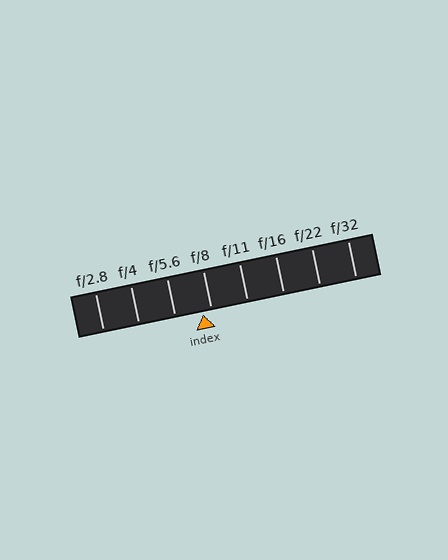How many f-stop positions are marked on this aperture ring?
There are 8 f-stop positions marked.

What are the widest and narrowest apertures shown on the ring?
The widest aperture shown is f/2.8 and the narrowest is f/32.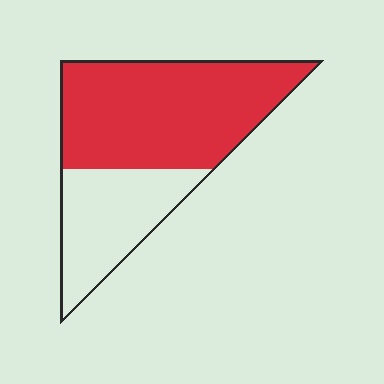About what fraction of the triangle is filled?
About two thirds (2/3).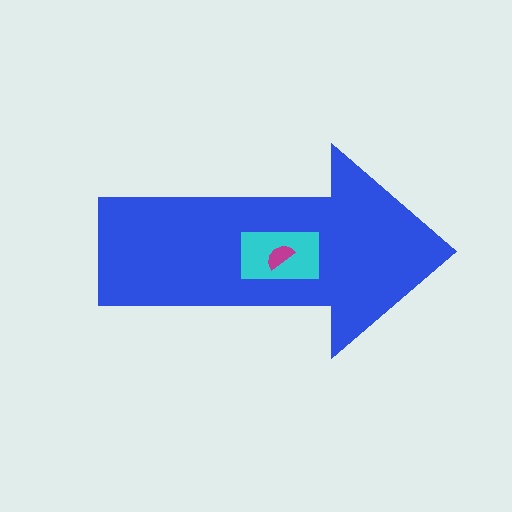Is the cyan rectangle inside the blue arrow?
Yes.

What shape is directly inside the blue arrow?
The cyan rectangle.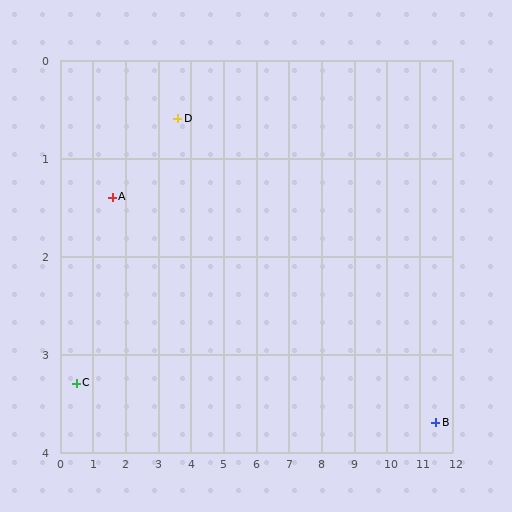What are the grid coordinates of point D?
Point D is at approximately (3.6, 0.6).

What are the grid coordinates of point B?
Point B is at approximately (11.5, 3.7).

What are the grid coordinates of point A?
Point A is at approximately (1.6, 1.4).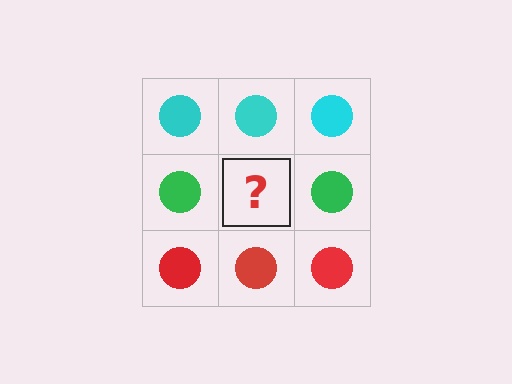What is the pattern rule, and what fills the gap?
The rule is that each row has a consistent color. The gap should be filled with a green circle.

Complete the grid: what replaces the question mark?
The question mark should be replaced with a green circle.